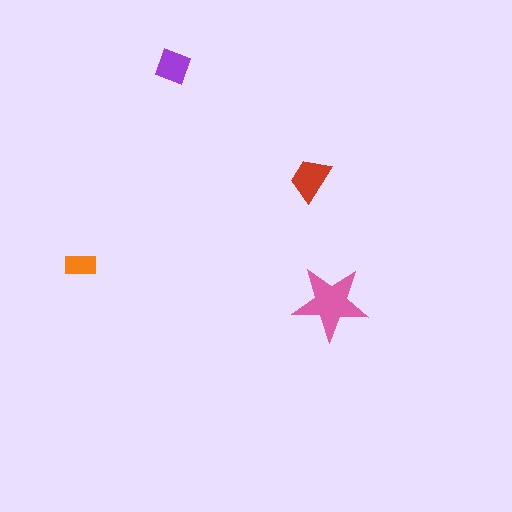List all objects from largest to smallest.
The pink star, the red trapezoid, the purple diamond, the orange rectangle.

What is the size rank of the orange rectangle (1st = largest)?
4th.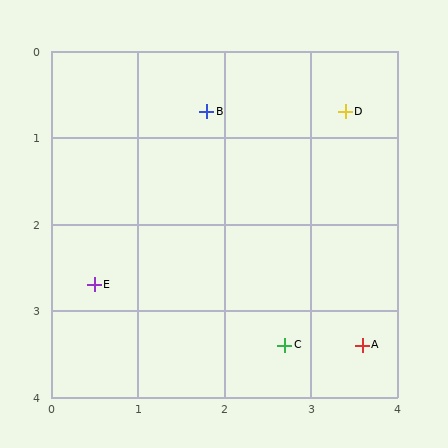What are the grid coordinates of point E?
Point E is at approximately (0.5, 2.7).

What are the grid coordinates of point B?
Point B is at approximately (1.8, 0.7).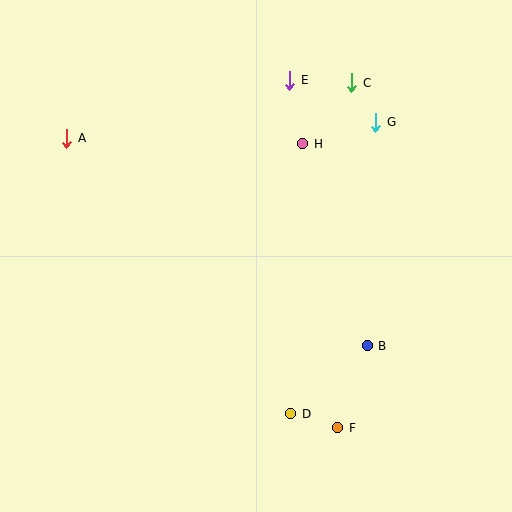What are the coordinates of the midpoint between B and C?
The midpoint between B and C is at (359, 214).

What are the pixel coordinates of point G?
Point G is at (376, 122).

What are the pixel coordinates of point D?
Point D is at (291, 414).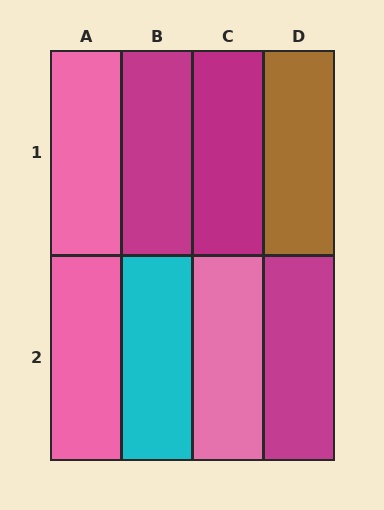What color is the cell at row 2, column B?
Cyan.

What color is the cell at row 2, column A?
Pink.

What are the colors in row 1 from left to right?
Pink, magenta, magenta, brown.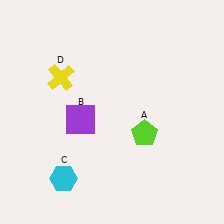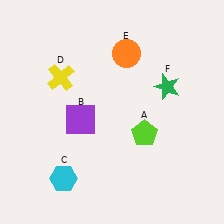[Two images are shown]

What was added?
An orange circle (E), a green star (F) were added in Image 2.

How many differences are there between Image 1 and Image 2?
There are 2 differences between the two images.